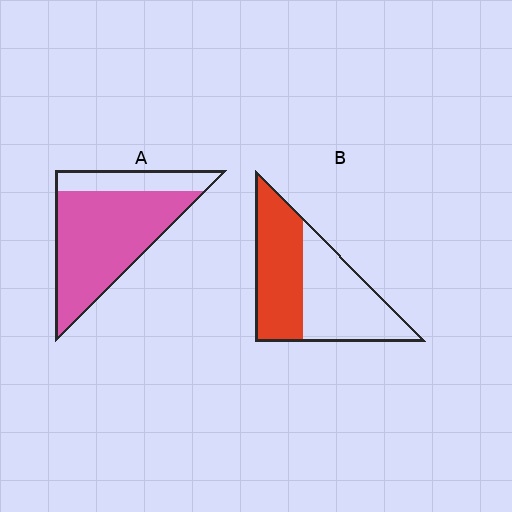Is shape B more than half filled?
Roughly half.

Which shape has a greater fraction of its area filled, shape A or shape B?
Shape A.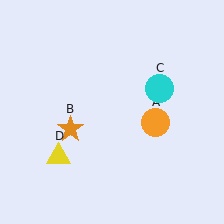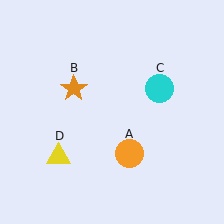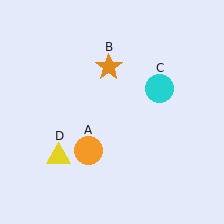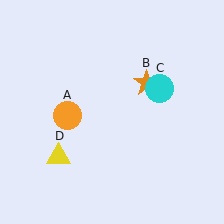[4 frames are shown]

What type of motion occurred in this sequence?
The orange circle (object A), orange star (object B) rotated clockwise around the center of the scene.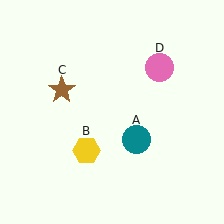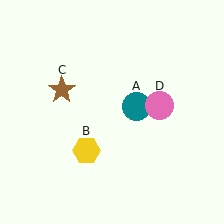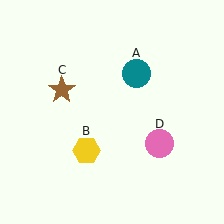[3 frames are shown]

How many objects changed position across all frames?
2 objects changed position: teal circle (object A), pink circle (object D).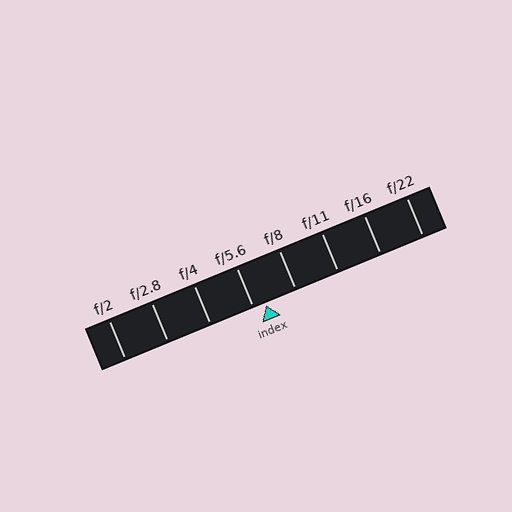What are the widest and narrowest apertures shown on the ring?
The widest aperture shown is f/2 and the narrowest is f/22.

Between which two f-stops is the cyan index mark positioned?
The index mark is between f/5.6 and f/8.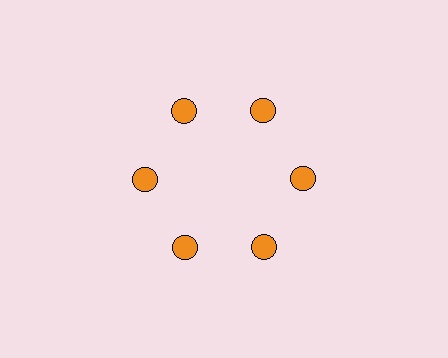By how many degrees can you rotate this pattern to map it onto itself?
The pattern maps onto itself every 60 degrees of rotation.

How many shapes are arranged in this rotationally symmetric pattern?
There are 6 shapes, arranged in 6 groups of 1.